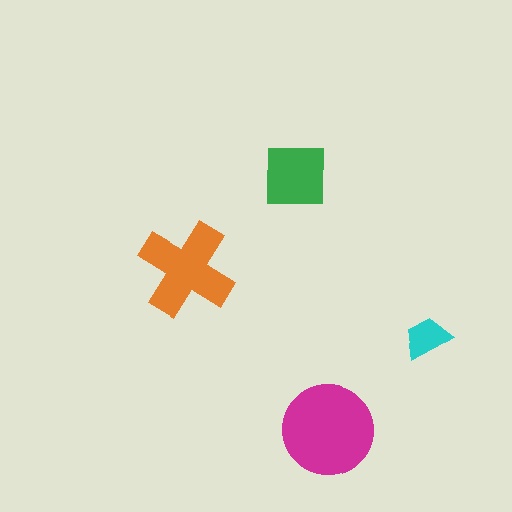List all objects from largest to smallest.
The magenta circle, the orange cross, the green square, the cyan trapezoid.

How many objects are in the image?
There are 4 objects in the image.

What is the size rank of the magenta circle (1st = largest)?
1st.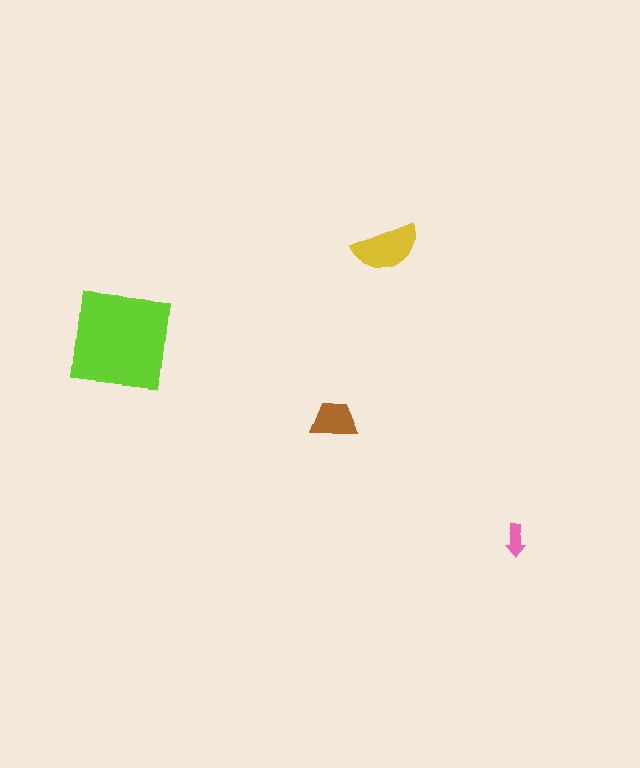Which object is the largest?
The lime square.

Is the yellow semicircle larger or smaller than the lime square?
Smaller.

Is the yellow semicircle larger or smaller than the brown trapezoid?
Larger.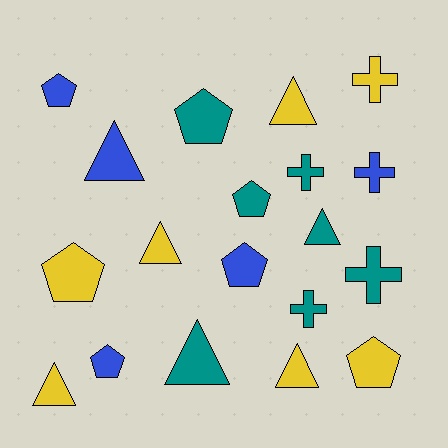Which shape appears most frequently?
Pentagon, with 7 objects.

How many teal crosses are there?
There are 3 teal crosses.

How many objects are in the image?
There are 19 objects.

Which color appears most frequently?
Yellow, with 7 objects.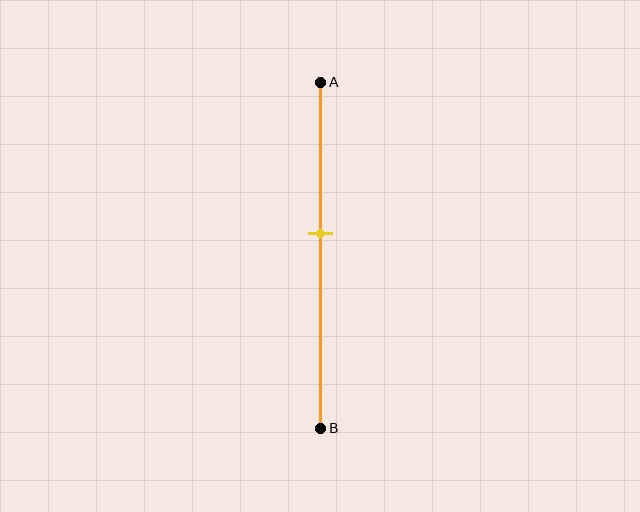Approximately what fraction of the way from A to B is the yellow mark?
The yellow mark is approximately 45% of the way from A to B.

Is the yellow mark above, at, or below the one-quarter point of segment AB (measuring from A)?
The yellow mark is below the one-quarter point of segment AB.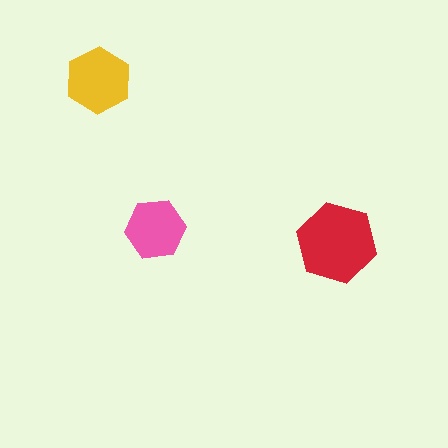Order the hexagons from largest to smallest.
the red one, the yellow one, the pink one.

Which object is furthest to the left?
The yellow hexagon is leftmost.